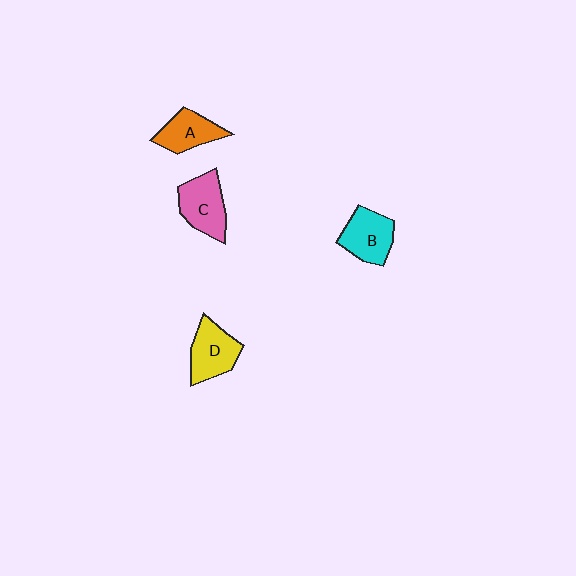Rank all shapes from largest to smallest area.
From largest to smallest: C (pink), B (cyan), D (yellow), A (orange).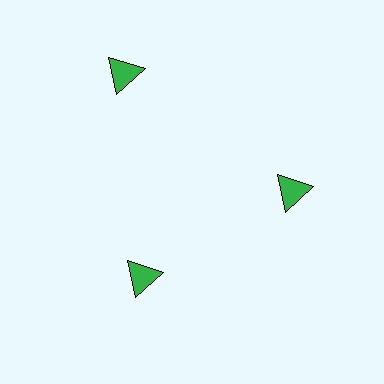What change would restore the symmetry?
The symmetry would be restored by moving it inward, back onto the ring so that all 3 triangles sit at equal angles and equal distance from the center.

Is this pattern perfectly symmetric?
No. The 3 green triangles are arranged in a ring, but one element near the 11 o'clock position is pushed outward from the center, breaking the 3-fold rotational symmetry.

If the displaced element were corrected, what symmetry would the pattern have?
It would have 3-fold rotational symmetry — the pattern would map onto itself every 120 degrees.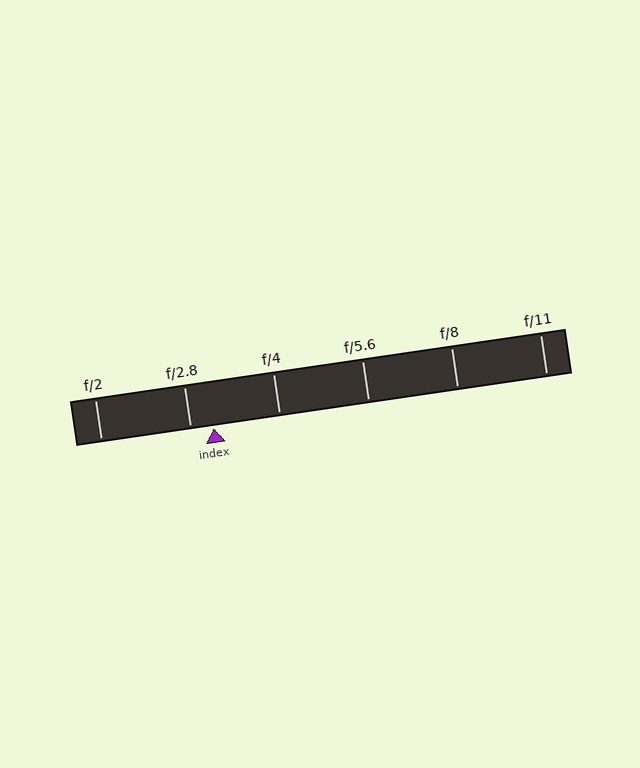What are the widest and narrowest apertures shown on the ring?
The widest aperture shown is f/2 and the narrowest is f/11.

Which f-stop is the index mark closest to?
The index mark is closest to f/2.8.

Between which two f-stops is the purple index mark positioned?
The index mark is between f/2.8 and f/4.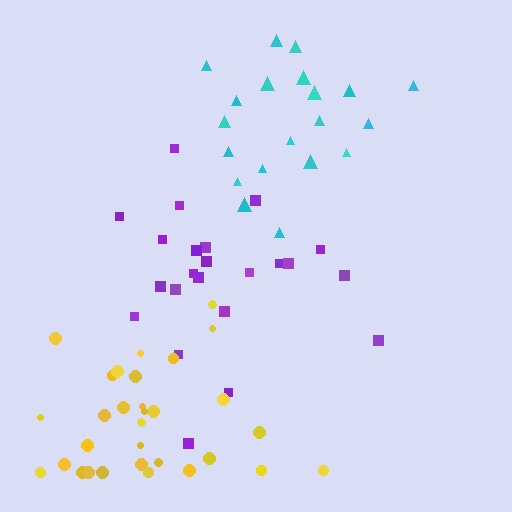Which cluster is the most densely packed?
Yellow.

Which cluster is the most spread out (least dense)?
Purple.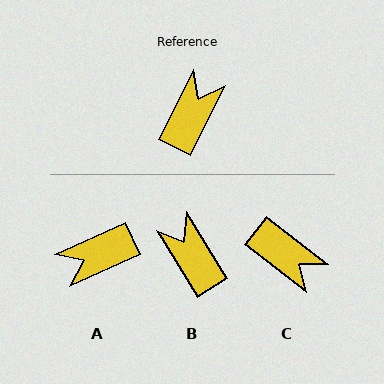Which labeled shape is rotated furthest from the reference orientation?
A, about 141 degrees away.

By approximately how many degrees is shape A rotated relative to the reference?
Approximately 141 degrees counter-clockwise.